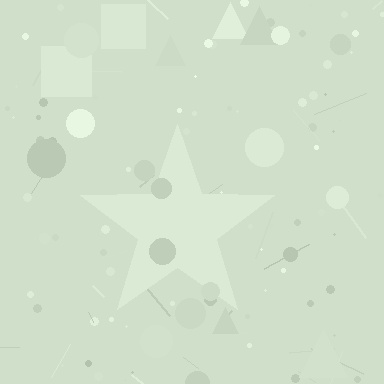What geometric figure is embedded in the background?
A star is embedded in the background.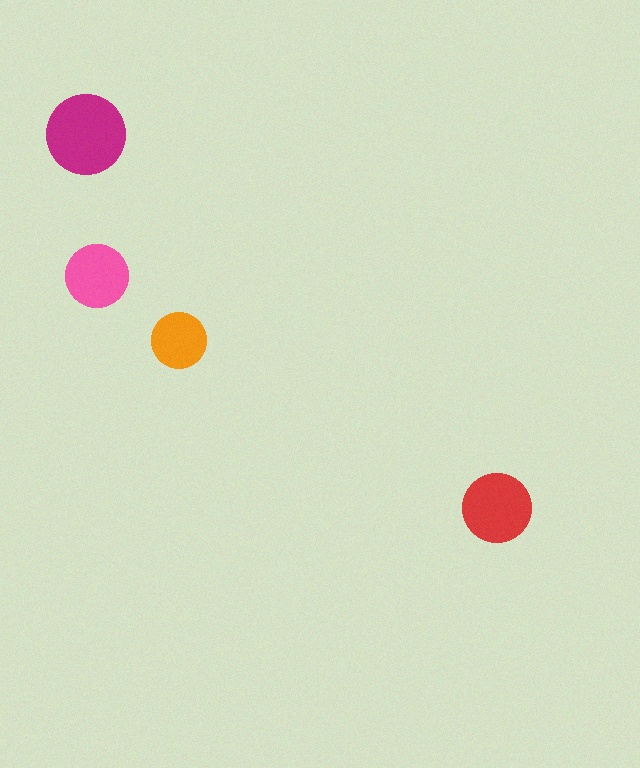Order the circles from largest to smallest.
the magenta one, the red one, the pink one, the orange one.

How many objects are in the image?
There are 4 objects in the image.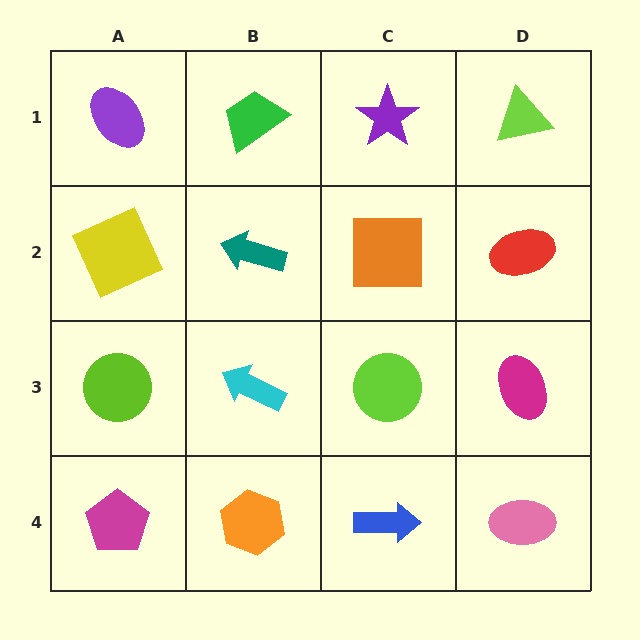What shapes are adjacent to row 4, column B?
A cyan arrow (row 3, column B), a magenta pentagon (row 4, column A), a blue arrow (row 4, column C).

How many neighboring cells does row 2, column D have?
3.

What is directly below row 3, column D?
A pink ellipse.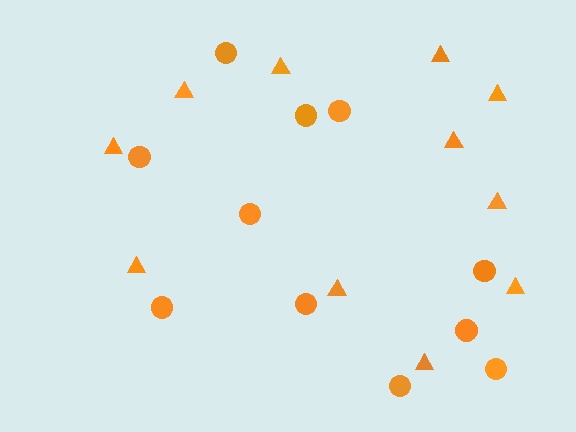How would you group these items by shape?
There are 2 groups: one group of circles (11) and one group of triangles (11).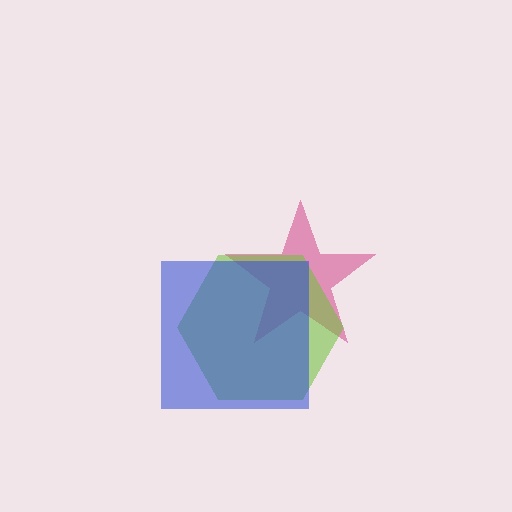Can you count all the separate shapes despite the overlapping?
Yes, there are 3 separate shapes.